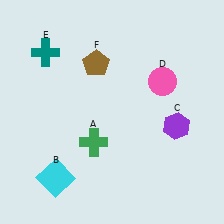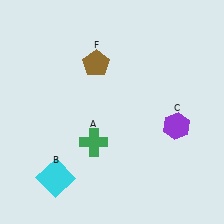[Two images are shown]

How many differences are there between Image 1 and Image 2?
There are 2 differences between the two images.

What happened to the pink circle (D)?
The pink circle (D) was removed in Image 2. It was in the top-right area of Image 1.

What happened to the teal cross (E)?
The teal cross (E) was removed in Image 2. It was in the top-left area of Image 1.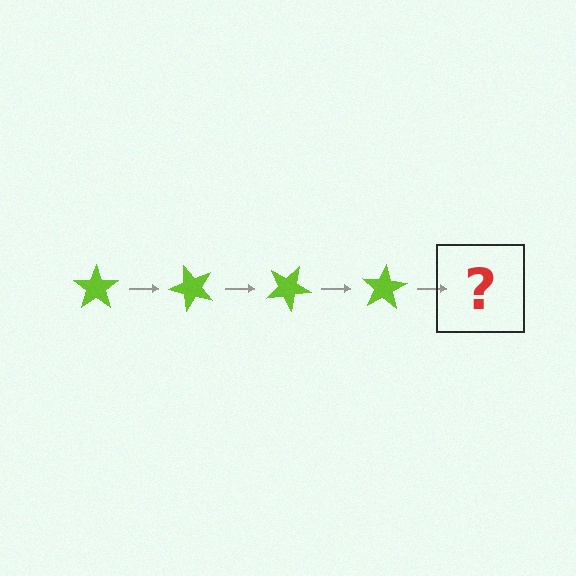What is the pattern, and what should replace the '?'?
The pattern is that the star rotates 50 degrees each step. The '?' should be a lime star rotated 200 degrees.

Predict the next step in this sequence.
The next step is a lime star rotated 200 degrees.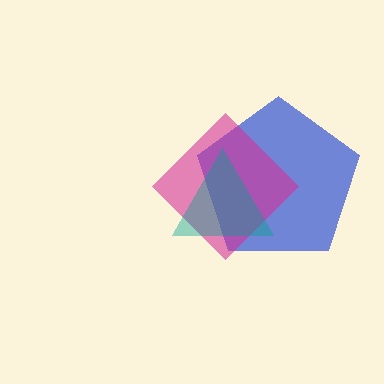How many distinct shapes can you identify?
There are 3 distinct shapes: a blue pentagon, a magenta diamond, a teal triangle.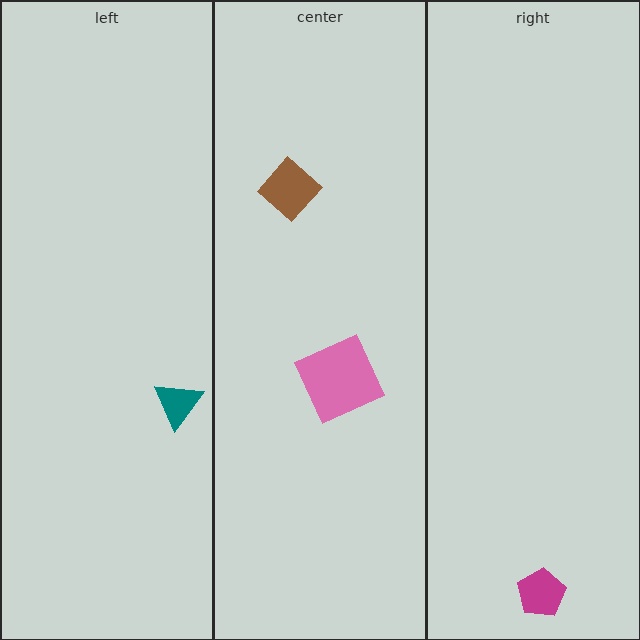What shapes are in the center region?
The brown diamond, the pink square.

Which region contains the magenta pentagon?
The right region.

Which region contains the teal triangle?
The left region.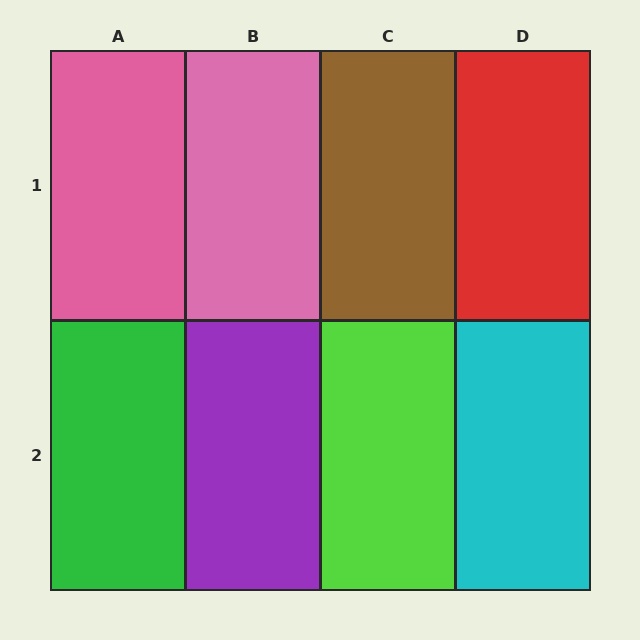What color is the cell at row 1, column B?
Pink.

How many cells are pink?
2 cells are pink.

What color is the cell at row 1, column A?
Pink.